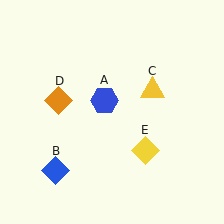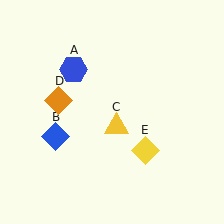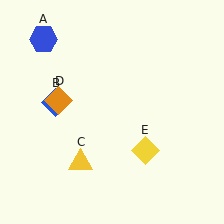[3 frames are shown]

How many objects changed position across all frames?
3 objects changed position: blue hexagon (object A), blue diamond (object B), yellow triangle (object C).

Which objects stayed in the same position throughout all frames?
Orange diamond (object D) and yellow diamond (object E) remained stationary.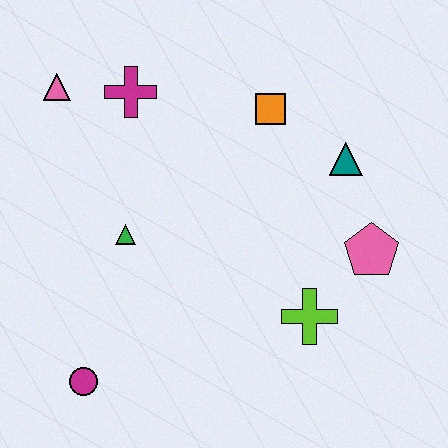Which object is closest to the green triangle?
The magenta cross is closest to the green triangle.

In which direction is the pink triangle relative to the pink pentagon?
The pink triangle is to the left of the pink pentagon.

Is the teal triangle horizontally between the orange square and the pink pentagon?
Yes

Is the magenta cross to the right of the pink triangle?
Yes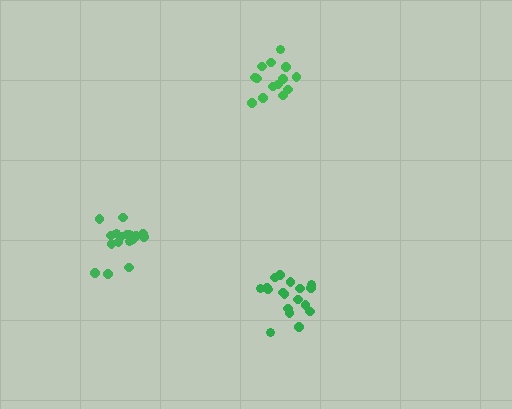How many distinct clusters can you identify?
There are 3 distinct clusters.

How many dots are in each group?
Group 1: 18 dots, Group 2: 18 dots, Group 3: 14 dots (50 total).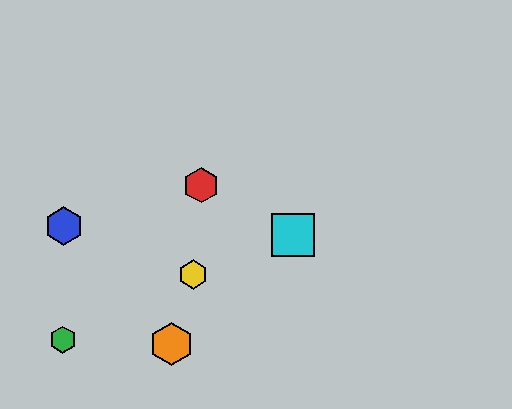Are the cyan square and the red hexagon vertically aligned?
No, the cyan square is at x≈293 and the red hexagon is at x≈201.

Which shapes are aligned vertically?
The purple diamond, the cyan square are aligned vertically.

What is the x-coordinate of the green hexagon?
The green hexagon is at x≈63.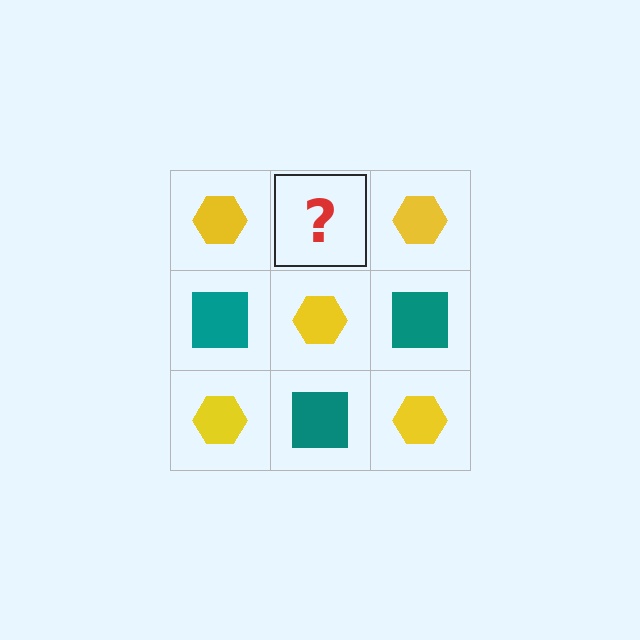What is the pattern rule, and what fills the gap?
The rule is that it alternates yellow hexagon and teal square in a checkerboard pattern. The gap should be filled with a teal square.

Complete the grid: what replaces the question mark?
The question mark should be replaced with a teal square.